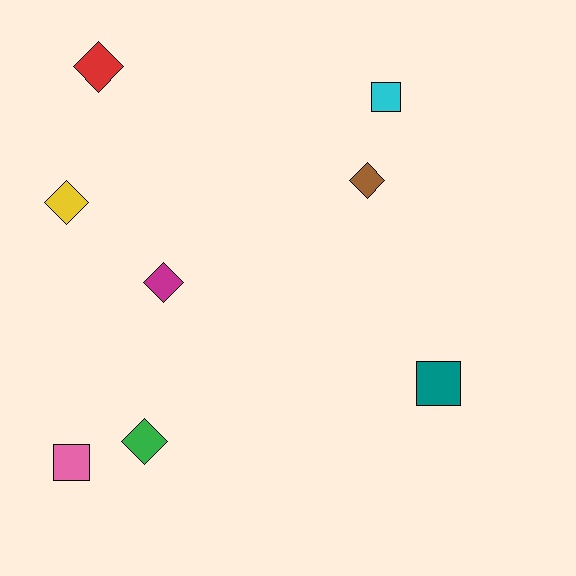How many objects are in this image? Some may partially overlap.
There are 8 objects.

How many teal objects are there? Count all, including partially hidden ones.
There is 1 teal object.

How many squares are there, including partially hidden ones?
There are 3 squares.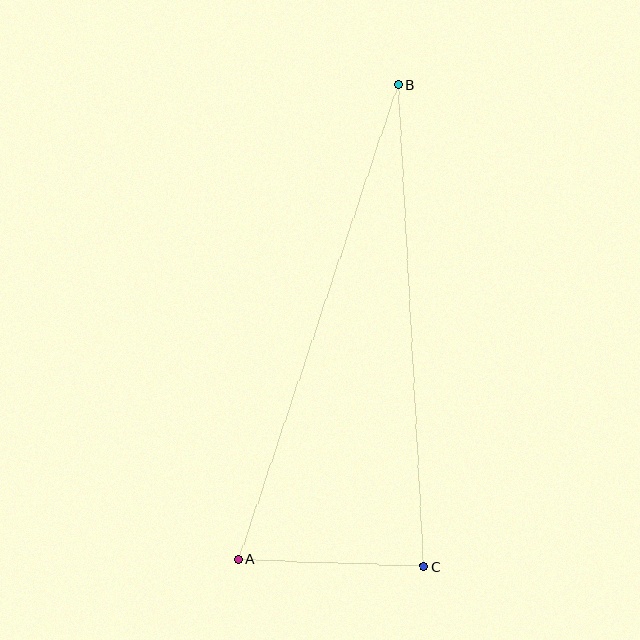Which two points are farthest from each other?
Points A and B are farthest from each other.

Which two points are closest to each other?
Points A and C are closest to each other.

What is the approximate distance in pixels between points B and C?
The distance between B and C is approximately 482 pixels.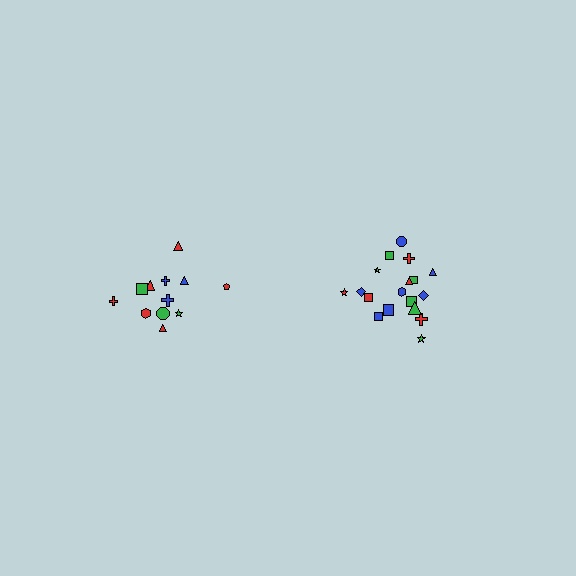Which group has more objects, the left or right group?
The right group.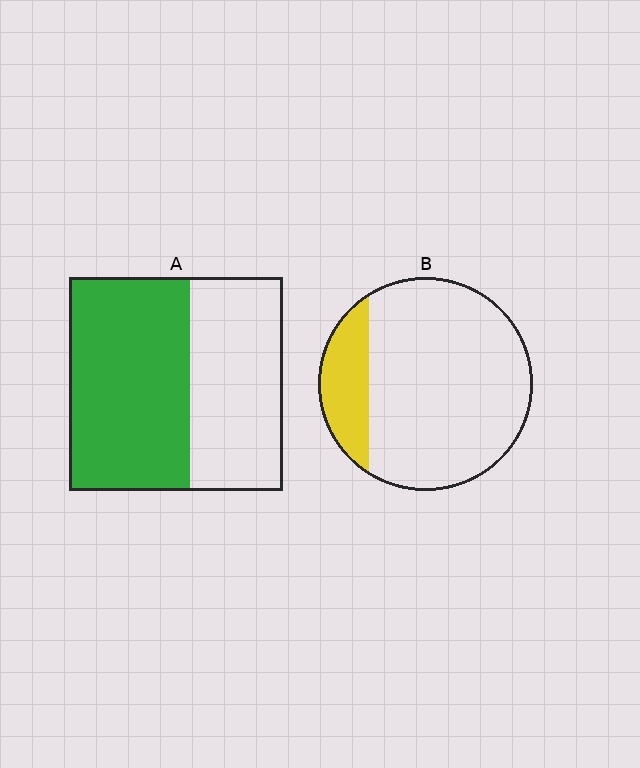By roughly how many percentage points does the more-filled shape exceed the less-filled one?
By roughly 40 percentage points (A over B).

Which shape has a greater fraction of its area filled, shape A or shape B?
Shape A.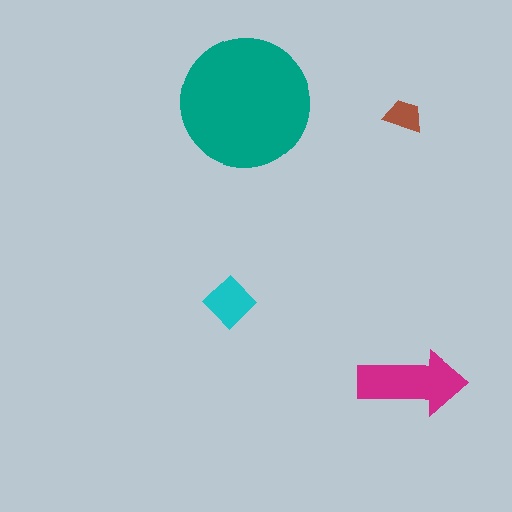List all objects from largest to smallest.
The teal circle, the magenta arrow, the cyan diamond, the brown trapezoid.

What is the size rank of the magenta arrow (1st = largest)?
2nd.